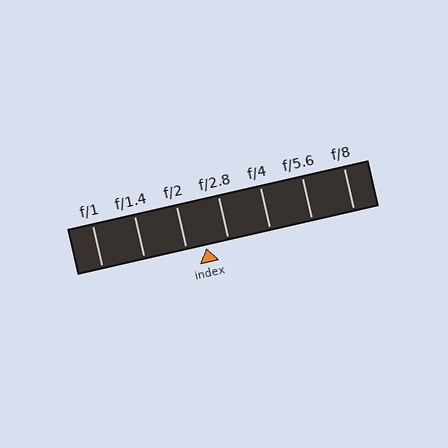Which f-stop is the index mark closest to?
The index mark is closest to f/2.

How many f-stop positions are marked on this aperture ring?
There are 7 f-stop positions marked.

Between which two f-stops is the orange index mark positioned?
The index mark is between f/2 and f/2.8.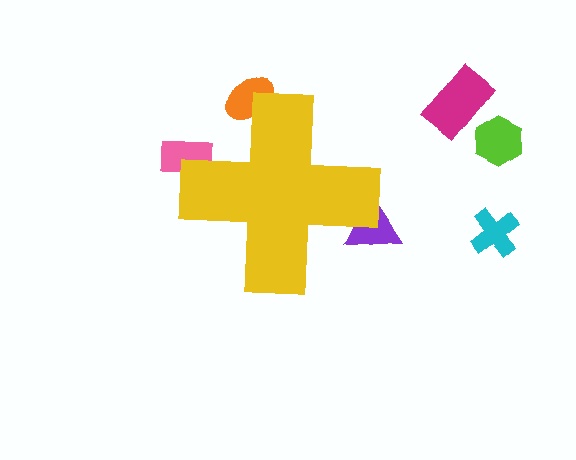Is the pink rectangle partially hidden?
Yes, the pink rectangle is partially hidden behind the yellow cross.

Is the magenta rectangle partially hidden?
No, the magenta rectangle is fully visible.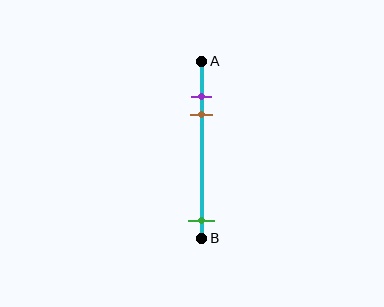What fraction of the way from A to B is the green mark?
The green mark is approximately 90% (0.9) of the way from A to B.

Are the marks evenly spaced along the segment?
No, the marks are not evenly spaced.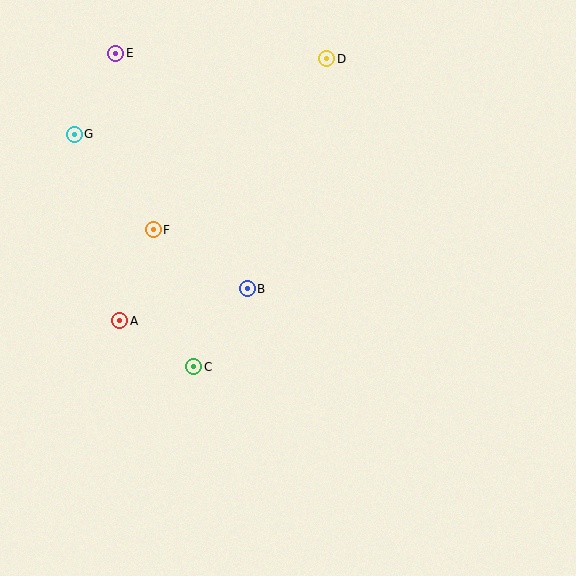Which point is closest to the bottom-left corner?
Point A is closest to the bottom-left corner.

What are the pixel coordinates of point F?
Point F is at (153, 230).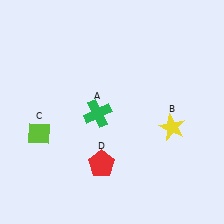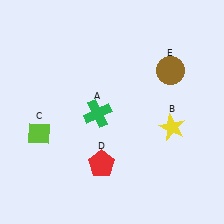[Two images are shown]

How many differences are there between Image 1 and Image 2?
There is 1 difference between the two images.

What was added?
A brown circle (E) was added in Image 2.